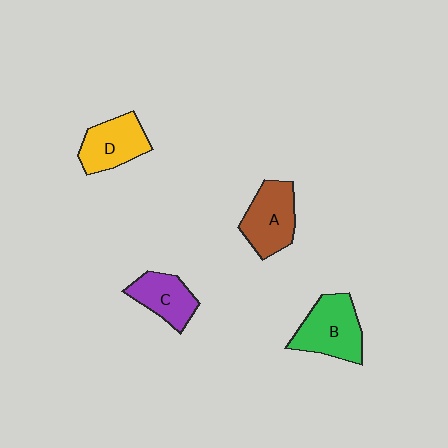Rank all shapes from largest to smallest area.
From largest to smallest: B (green), A (brown), D (yellow), C (purple).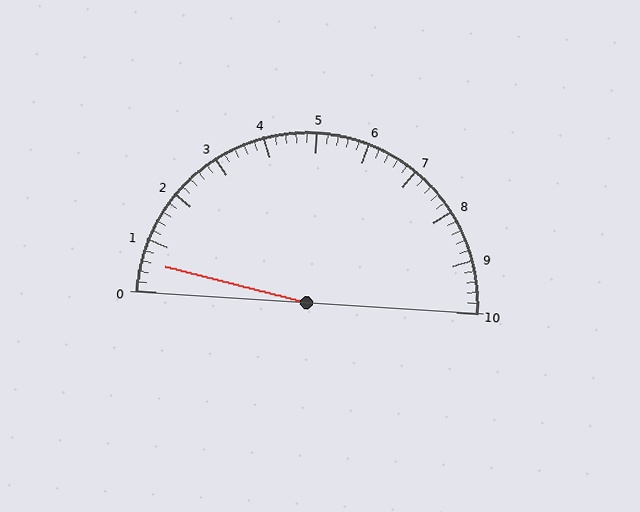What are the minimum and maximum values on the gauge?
The gauge ranges from 0 to 10.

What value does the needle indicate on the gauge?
The needle indicates approximately 0.6.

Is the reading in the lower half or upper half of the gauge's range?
The reading is in the lower half of the range (0 to 10).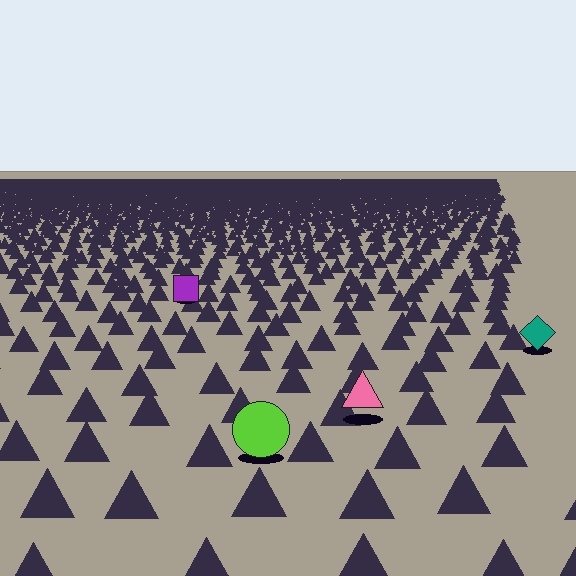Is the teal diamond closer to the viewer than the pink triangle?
No. The pink triangle is closer — you can tell from the texture gradient: the ground texture is coarser near it.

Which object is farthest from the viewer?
The purple square is farthest from the viewer. It appears smaller and the ground texture around it is denser.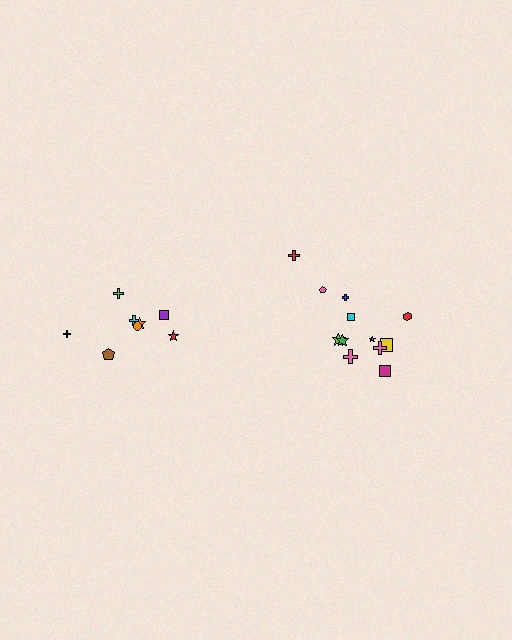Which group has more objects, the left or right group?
The right group.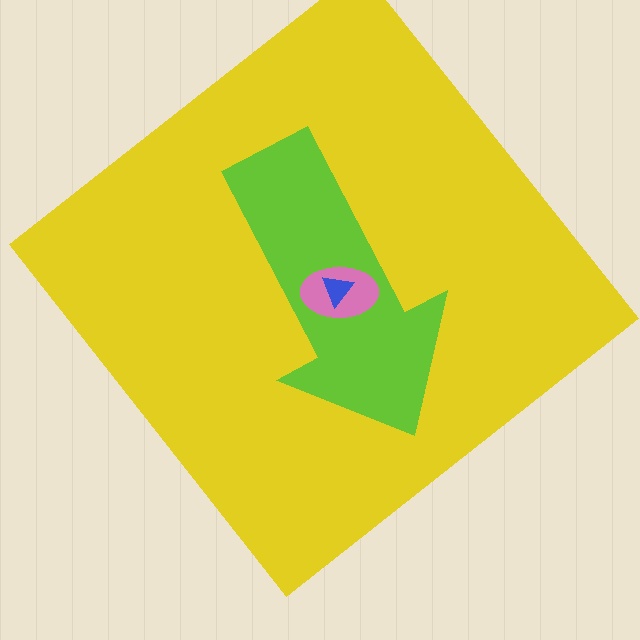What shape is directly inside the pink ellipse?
The blue triangle.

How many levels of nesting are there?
4.